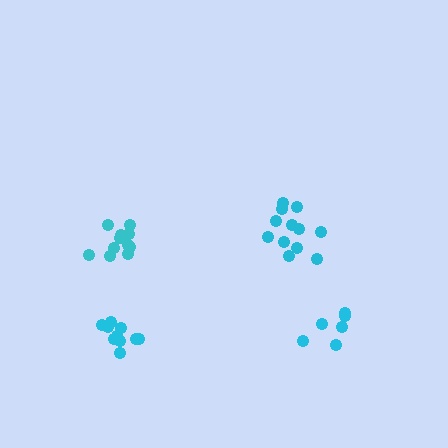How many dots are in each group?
Group 1: 6 dots, Group 2: 11 dots, Group 3: 12 dots, Group 4: 11 dots (40 total).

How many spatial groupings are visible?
There are 4 spatial groupings.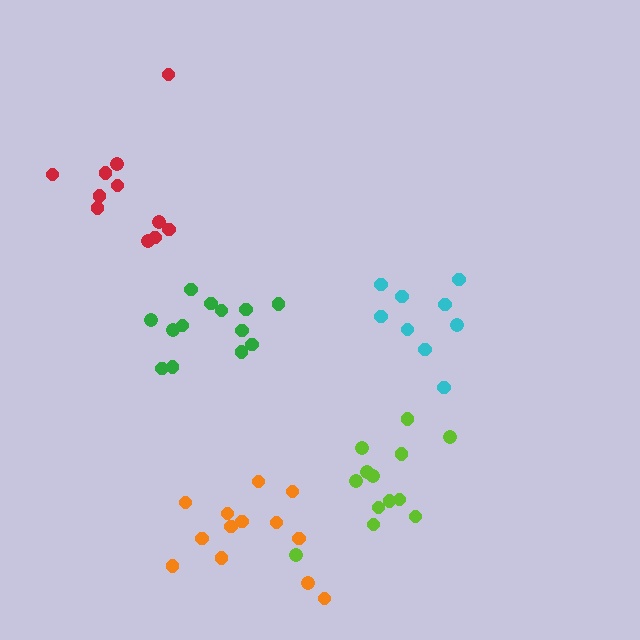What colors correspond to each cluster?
The clusters are colored: green, cyan, lime, orange, red.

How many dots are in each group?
Group 1: 13 dots, Group 2: 9 dots, Group 3: 13 dots, Group 4: 13 dots, Group 5: 11 dots (59 total).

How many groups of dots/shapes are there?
There are 5 groups.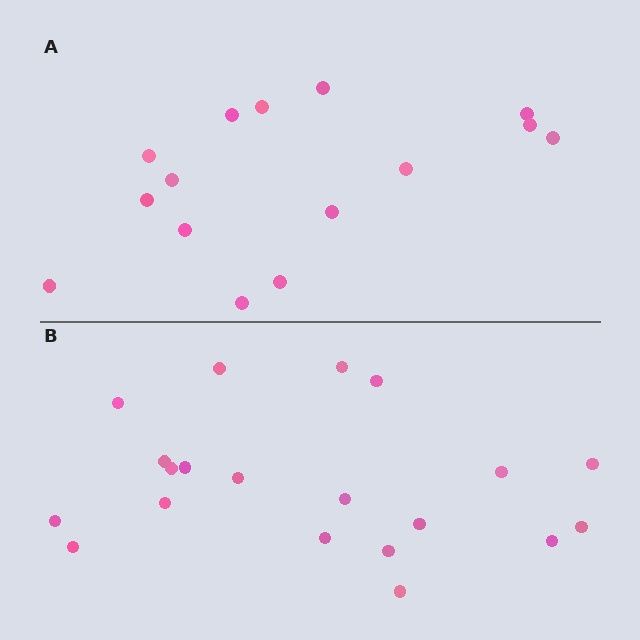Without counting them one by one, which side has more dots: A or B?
Region B (the bottom region) has more dots.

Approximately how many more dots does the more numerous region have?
Region B has about 5 more dots than region A.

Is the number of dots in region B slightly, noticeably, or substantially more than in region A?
Region B has noticeably more, but not dramatically so. The ratio is roughly 1.3 to 1.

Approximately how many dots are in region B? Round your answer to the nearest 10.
About 20 dots.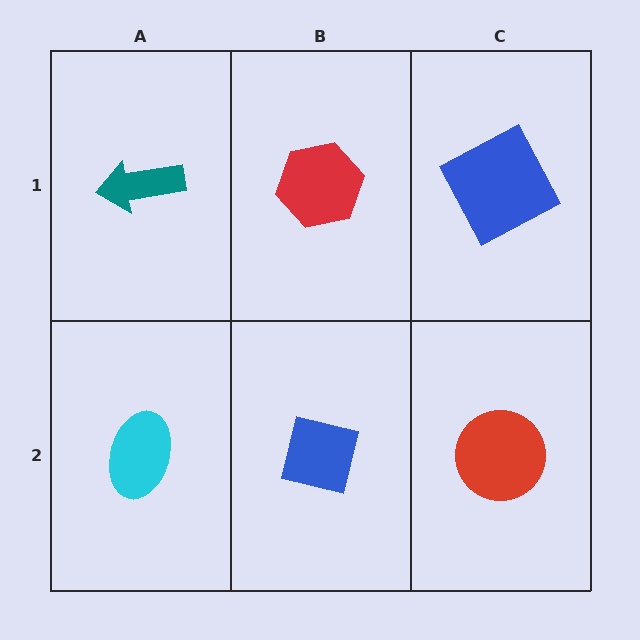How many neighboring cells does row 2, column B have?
3.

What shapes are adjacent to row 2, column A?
A teal arrow (row 1, column A), a blue square (row 2, column B).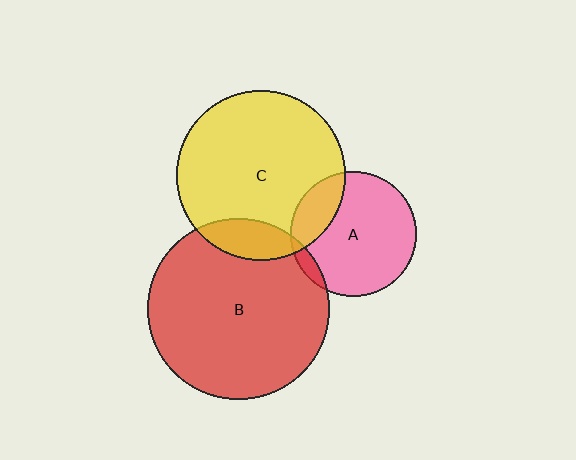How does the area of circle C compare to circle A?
Approximately 1.8 times.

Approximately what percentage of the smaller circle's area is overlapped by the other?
Approximately 15%.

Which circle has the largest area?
Circle B (red).